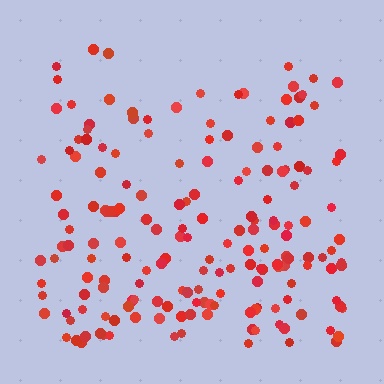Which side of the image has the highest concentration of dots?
The bottom.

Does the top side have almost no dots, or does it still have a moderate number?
Still a moderate number, just noticeably fewer than the bottom.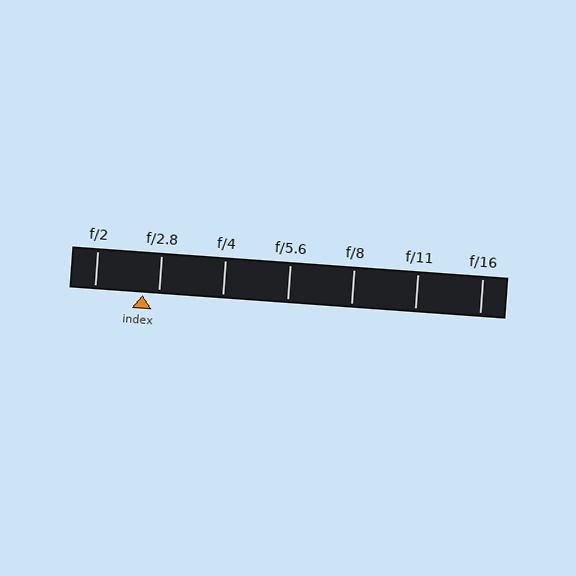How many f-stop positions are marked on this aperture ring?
There are 7 f-stop positions marked.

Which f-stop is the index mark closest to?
The index mark is closest to f/2.8.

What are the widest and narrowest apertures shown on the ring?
The widest aperture shown is f/2 and the narrowest is f/16.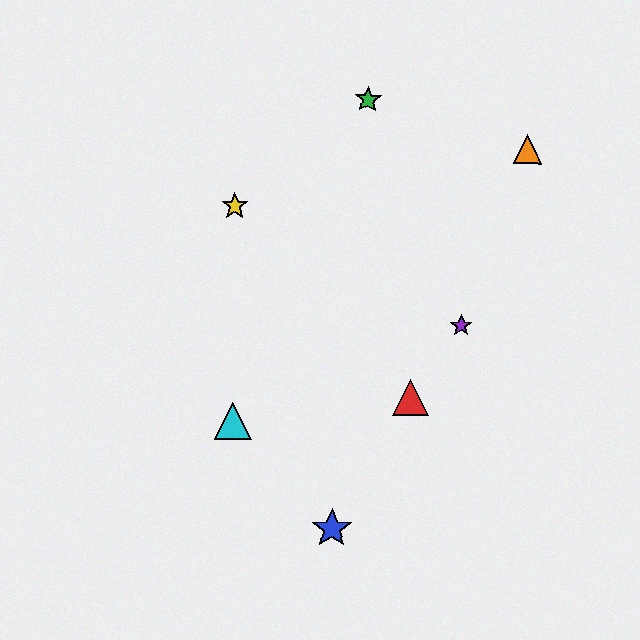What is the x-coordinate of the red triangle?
The red triangle is at x≈410.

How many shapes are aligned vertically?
2 shapes (the yellow star, the cyan triangle) are aligned vertically.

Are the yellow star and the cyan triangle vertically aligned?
Yes, both are at x≈235.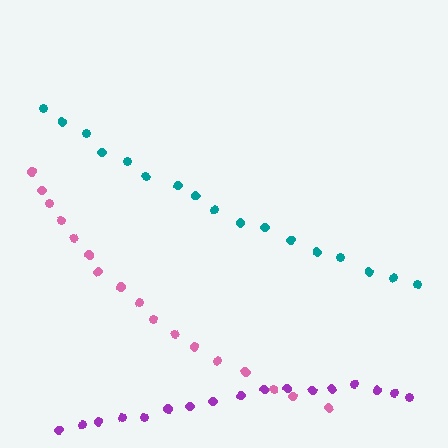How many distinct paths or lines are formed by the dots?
There are 3 distinct paths.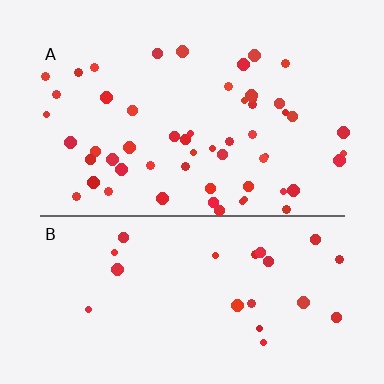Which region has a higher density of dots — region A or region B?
A (the top).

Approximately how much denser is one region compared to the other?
Approximately 2.5× — region A over region B.